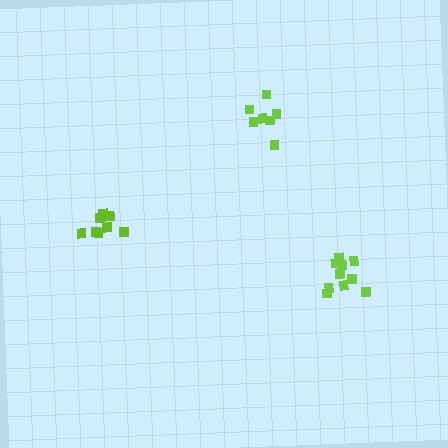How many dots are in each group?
Group 1: 10 dots, Group 2: 8 dots, Group 3: 7 dots (25 total).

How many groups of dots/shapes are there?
There are 3 groups.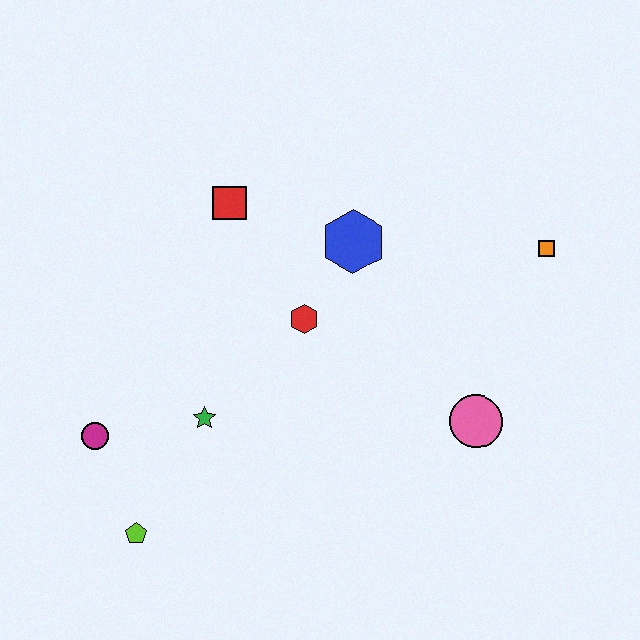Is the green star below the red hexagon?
Yes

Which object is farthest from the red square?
The lime pentagon is farthest from the red square.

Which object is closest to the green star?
The magenta circle is closest to the green star.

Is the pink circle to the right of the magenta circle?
Yes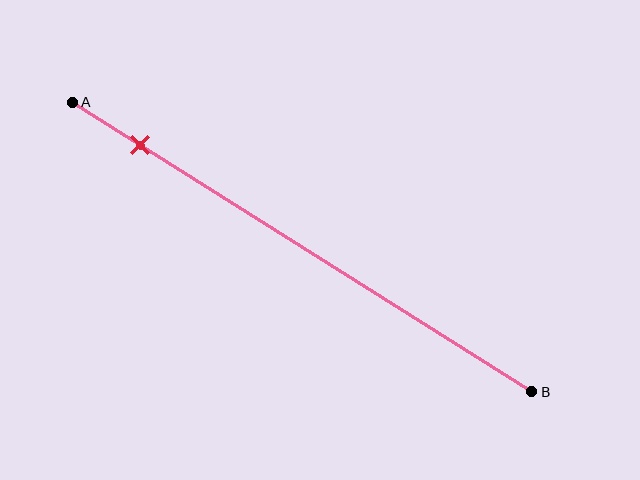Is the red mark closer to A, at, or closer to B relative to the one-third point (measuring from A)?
The red mark is closer to point A than the one-third point of segment AB.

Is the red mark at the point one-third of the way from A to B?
No, the mark is at about 15% from A, not at the 33% one-third point.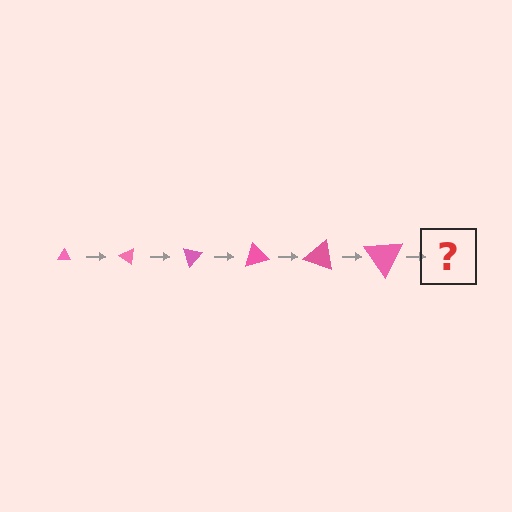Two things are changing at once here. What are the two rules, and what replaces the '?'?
The two rules are that the triangle grows larger each step and it rotates 35 degrees each step. The '?' should be a triangle, larger than the previous one and rotated 210 degrees from the start.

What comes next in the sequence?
The next element should be a triangle, larger than the previous one and rotated 210 degrees from the start.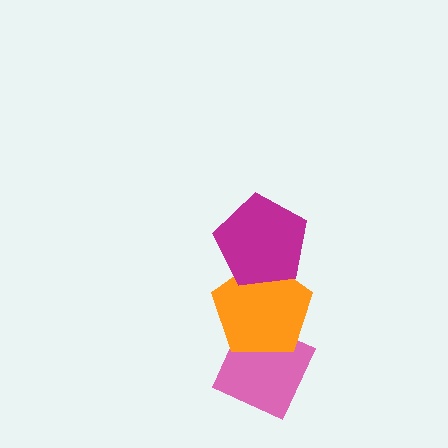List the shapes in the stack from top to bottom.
From top to bottom: the magenta pentagon, the orange pentagon, the pink diamond.